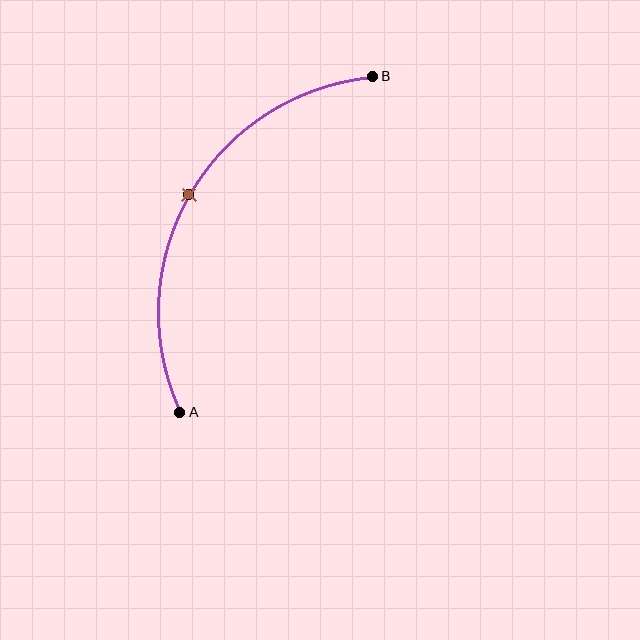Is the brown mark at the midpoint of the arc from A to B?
Yes. The brown mark lies on the arc at equal arc-length from both A and B — it is the arc midpoint.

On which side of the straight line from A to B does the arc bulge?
The arc bulges to the left of the straight line connecting A and B.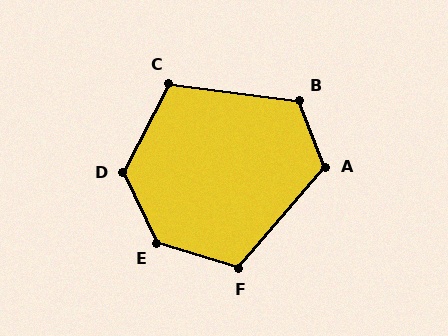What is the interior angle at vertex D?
Approximately 128 degrees (obtuse).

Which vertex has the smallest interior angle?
C, at approximately 110 degrees.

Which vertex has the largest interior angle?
E, at approximately 132 degrees.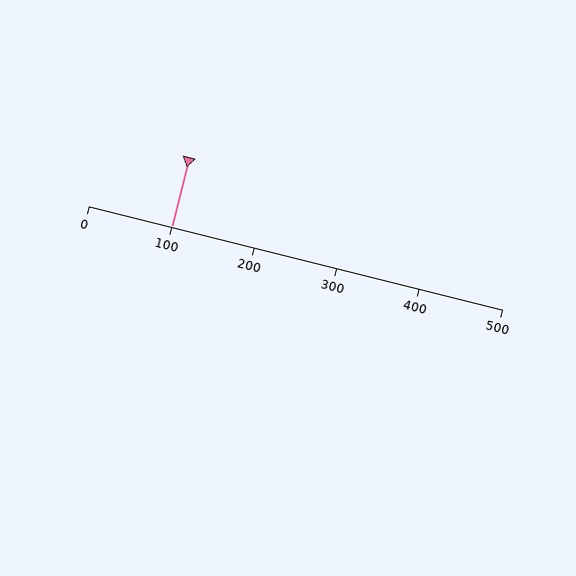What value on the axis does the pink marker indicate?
The marker indicates approximately 100.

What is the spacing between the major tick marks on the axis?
The major ticks are spaced 100 apart.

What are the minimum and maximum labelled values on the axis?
The axis runs from 0 to 500.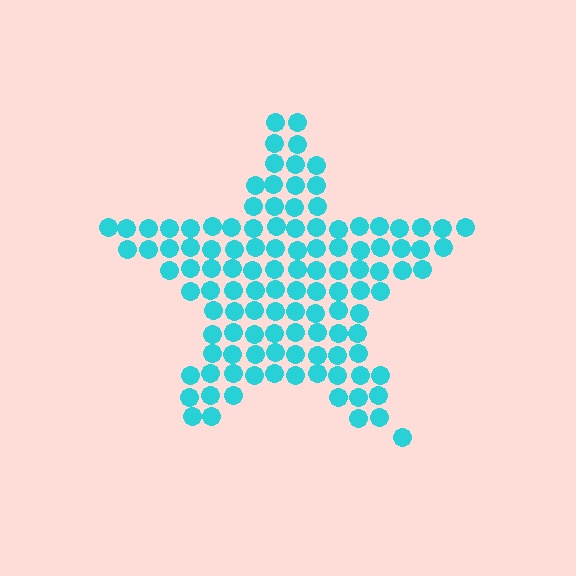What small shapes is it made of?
It is made of small circles.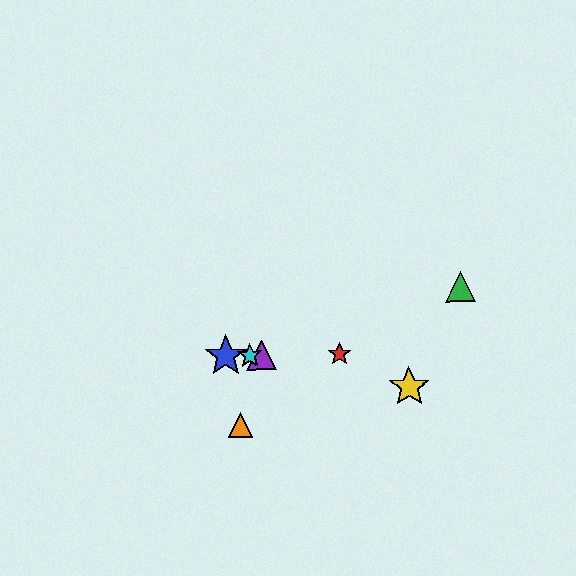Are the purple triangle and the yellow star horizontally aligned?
No, the purple triangle is at y≈355 and the yellow star is at y≈387.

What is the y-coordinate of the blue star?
The blue star is at y≈356.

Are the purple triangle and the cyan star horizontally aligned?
Yes, both are at y≈355.